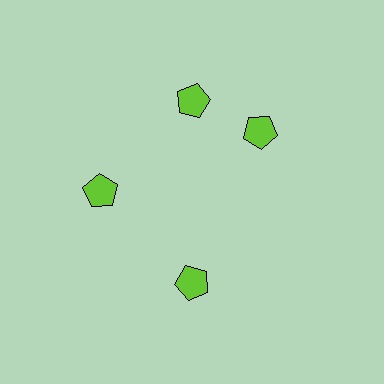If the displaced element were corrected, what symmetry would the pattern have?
It would have 4-fold rotational symmetry — the pattern would map onto itself every 90 degrees.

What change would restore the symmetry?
The symmetry would be restored by rotating it back into even spacing with its neighbors so that all 4 pentagons sit at equal angles and equal distance from the center.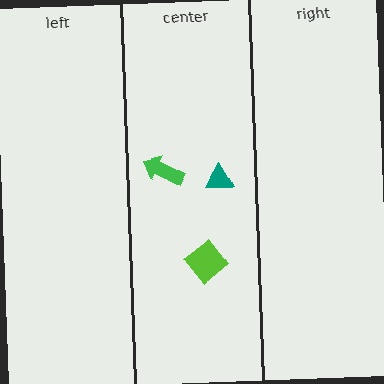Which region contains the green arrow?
The center region.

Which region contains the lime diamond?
The center region.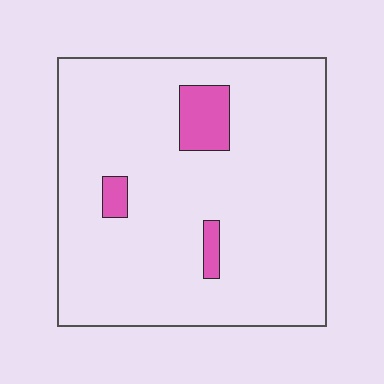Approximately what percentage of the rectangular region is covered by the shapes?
Approximately 5%.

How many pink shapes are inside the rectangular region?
3.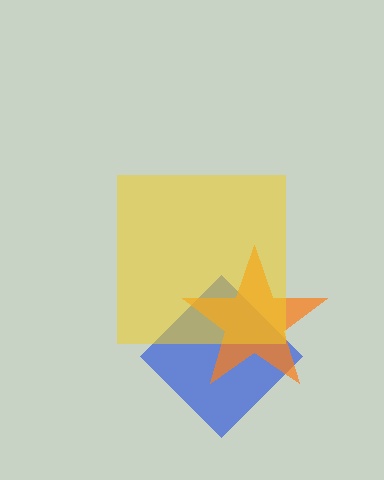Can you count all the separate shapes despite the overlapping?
Yes, there are 3 separate shapes.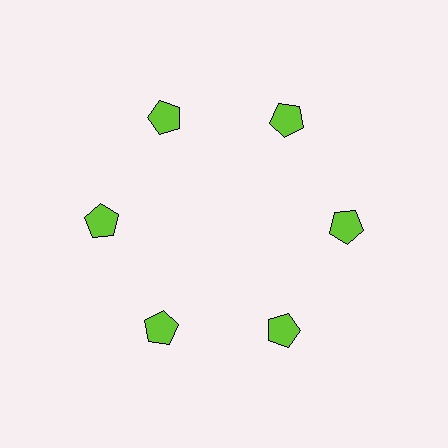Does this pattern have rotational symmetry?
Yes, this pattern has 6-fold rotational symmetry. It looks the same after rotating 60 degrees around the center.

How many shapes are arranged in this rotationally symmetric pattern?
There are 6 shapes, arranged in 6 groups of 1.